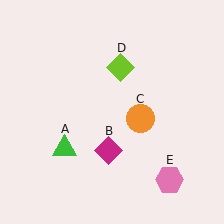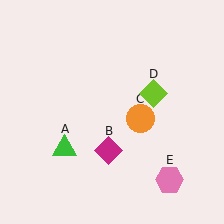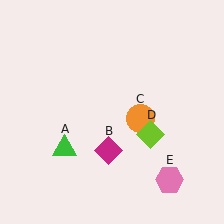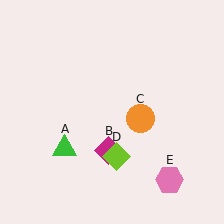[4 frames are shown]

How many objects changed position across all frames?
1 object changed position: lime diamond (object D).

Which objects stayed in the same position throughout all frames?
Green triangle (object A) and magenta diamond (object B) and orange circle (object C) and pink hexagon (object E) remained stationary.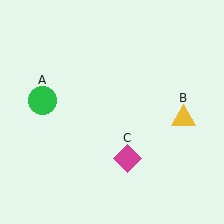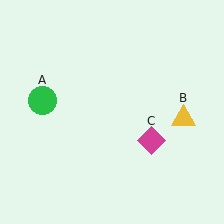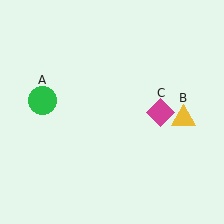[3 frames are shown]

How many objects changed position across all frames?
1 object changed position: magenta diamond (object C).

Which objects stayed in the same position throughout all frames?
Green circle (object A) and yellow triangle (object B) remained stationary.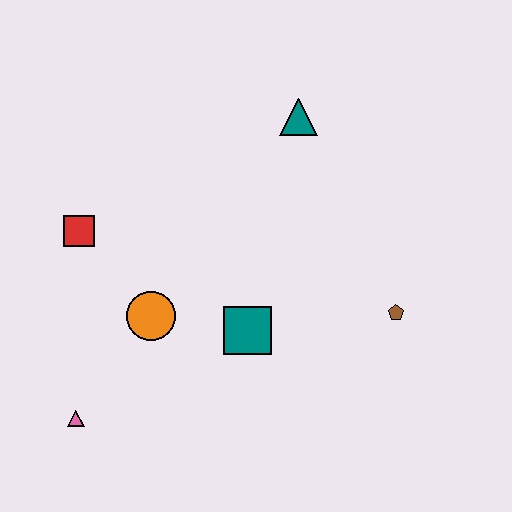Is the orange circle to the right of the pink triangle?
Yes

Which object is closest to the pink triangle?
The orange circle is closest to the pink triangle.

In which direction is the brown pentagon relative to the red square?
The brown pentagon is to the right of the red square.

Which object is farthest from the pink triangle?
The teal triangle is farthest from the pink triangle.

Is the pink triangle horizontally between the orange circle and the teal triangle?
No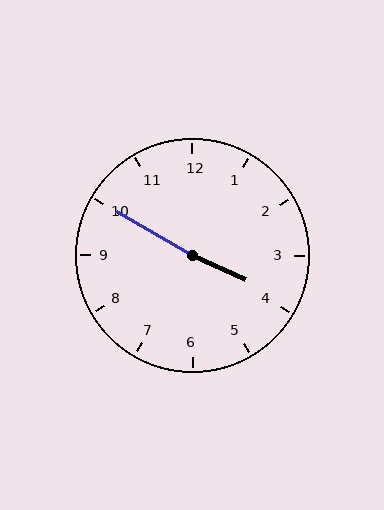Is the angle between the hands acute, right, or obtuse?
It is obtuse.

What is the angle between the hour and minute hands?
Approximately 175 degrees.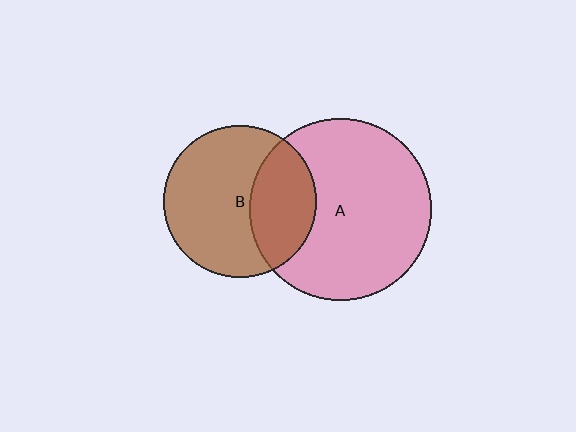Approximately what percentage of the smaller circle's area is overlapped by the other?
Approximately 35%.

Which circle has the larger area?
Circle A (pink).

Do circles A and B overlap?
Yes.